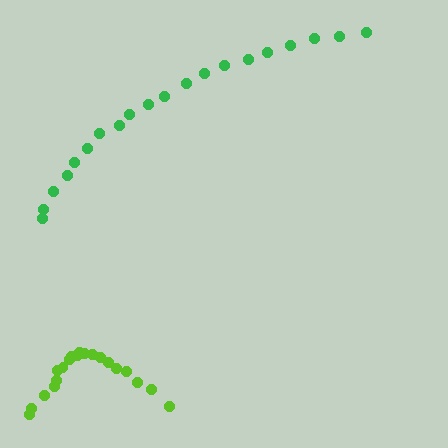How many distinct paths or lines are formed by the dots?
There are 2 distinct paths.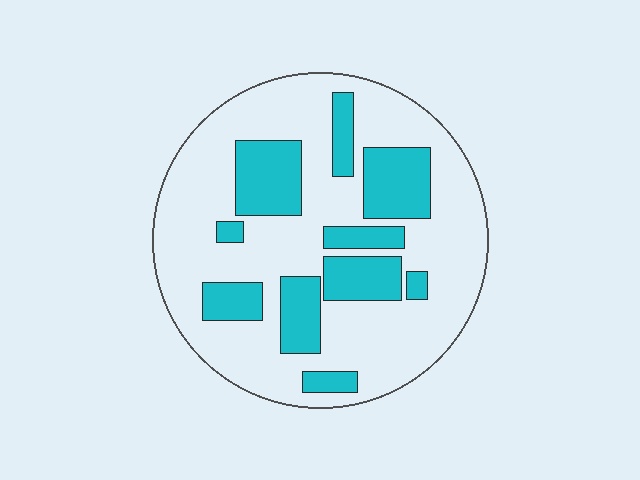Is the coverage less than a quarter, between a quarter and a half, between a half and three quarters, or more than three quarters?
Between a quarter and a half.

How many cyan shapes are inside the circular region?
10.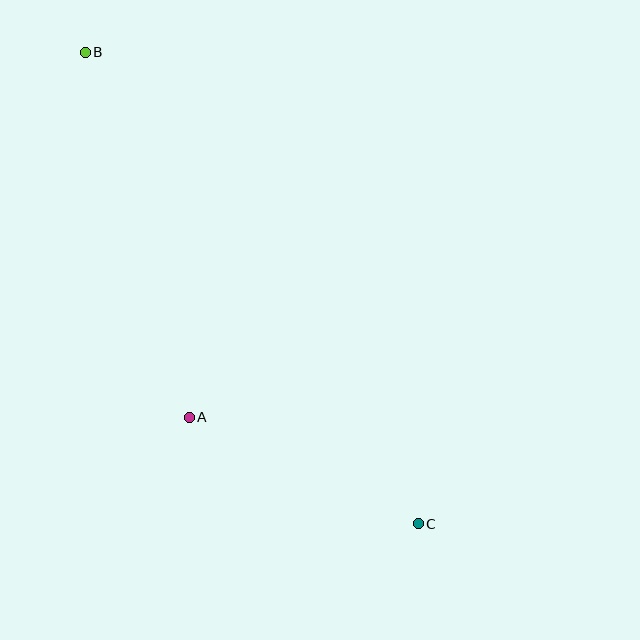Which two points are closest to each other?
Points A and C are closest to each other.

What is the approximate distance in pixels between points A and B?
The distance between A and B is approximately 379 pixels.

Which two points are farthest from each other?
Points B and C are farthest from each other.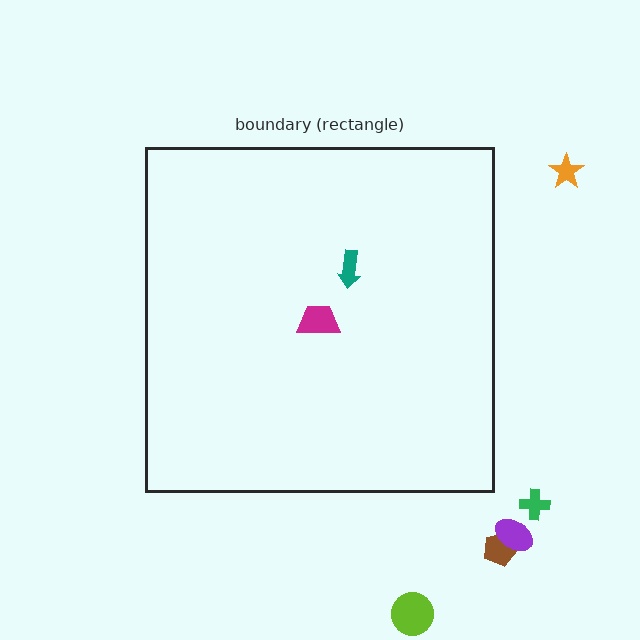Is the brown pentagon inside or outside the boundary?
Outside.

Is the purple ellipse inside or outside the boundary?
Outside.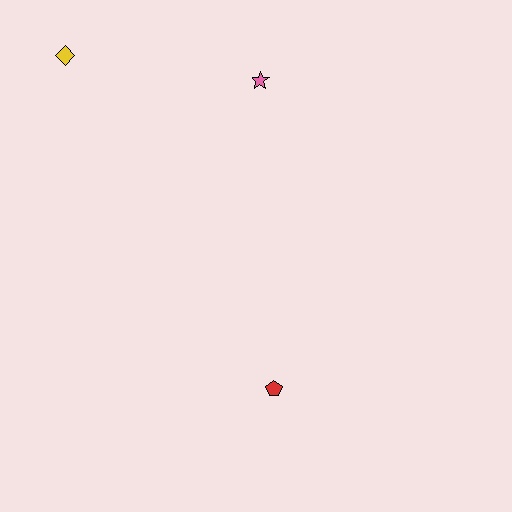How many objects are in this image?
There are 3 objects.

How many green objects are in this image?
There are no green objects.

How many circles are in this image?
There are no circles.